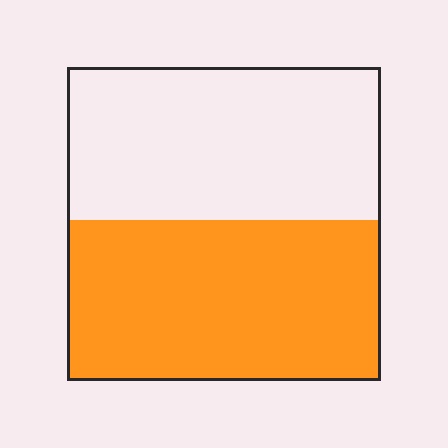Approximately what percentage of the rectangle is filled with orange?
Approximately 50%.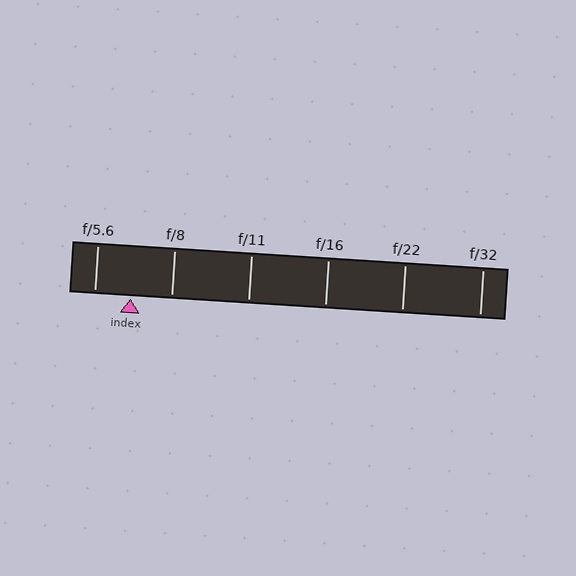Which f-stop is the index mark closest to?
The index mark is closest to f/5.6.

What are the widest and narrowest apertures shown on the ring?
The widest aperture shown is f/5.6 and the narrowest is f/32.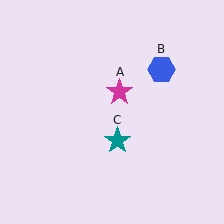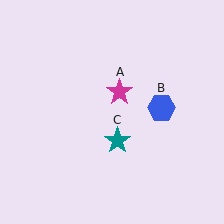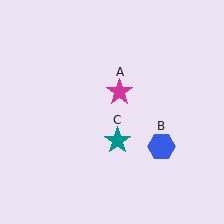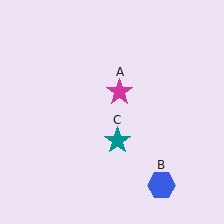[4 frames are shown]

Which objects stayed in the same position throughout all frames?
Magenta star (object A) and teal star (object C) remained stationary.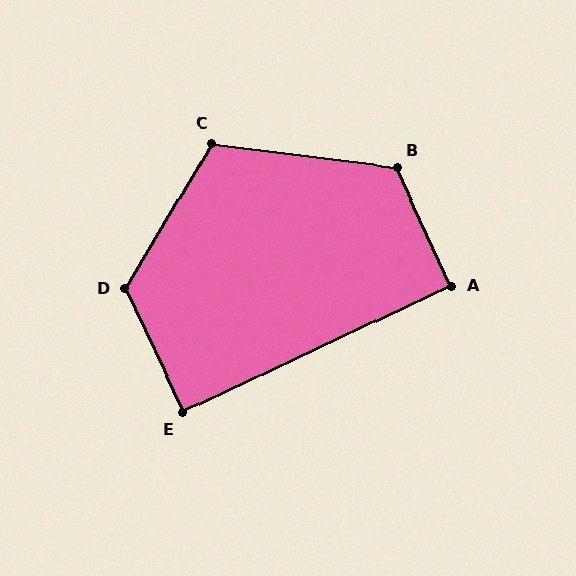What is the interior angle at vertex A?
Approximately 91 degrees (approximately right).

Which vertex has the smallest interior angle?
E, at approximately 90 degrees.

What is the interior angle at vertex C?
Approximately 114 degrees (obtuse).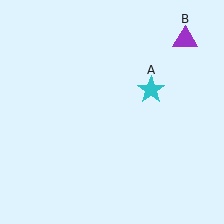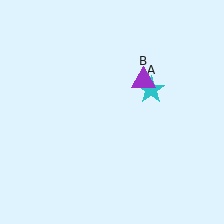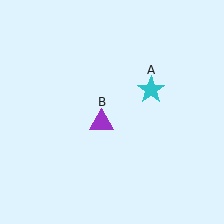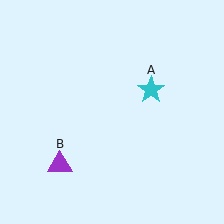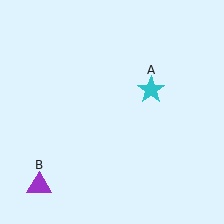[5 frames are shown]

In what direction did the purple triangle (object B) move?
The purple triangle (object B) moved down and to the left.